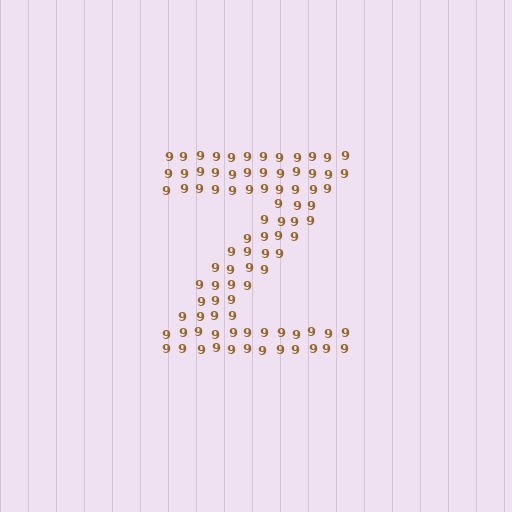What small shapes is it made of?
It is made of small digit 9's.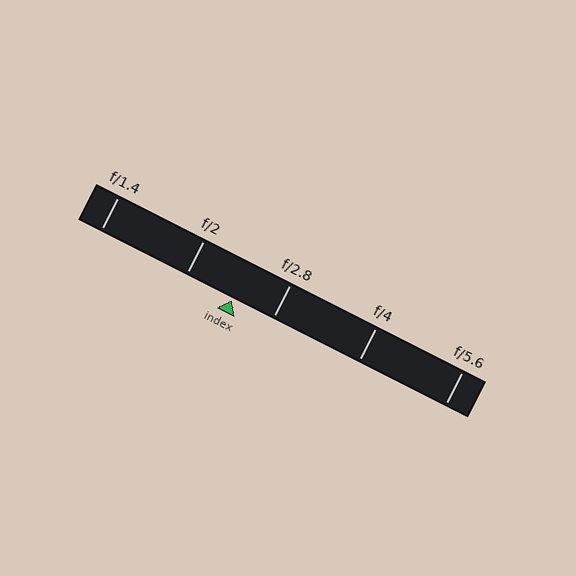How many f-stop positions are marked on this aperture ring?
There are 5 f-stop positions marked.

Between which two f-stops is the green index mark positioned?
The index mark is between f/2 and f/2.8.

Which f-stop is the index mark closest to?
The index mark is closest to f/2.8.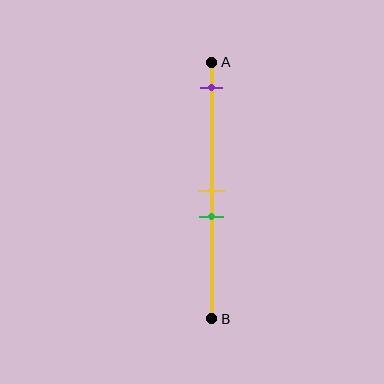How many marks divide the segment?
There are 3 marks dividing the segment.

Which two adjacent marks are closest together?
The yellow and green marks are the closest adjacent pair.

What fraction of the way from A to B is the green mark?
The green mark is approximately 60% (0.6) of the way from A to B.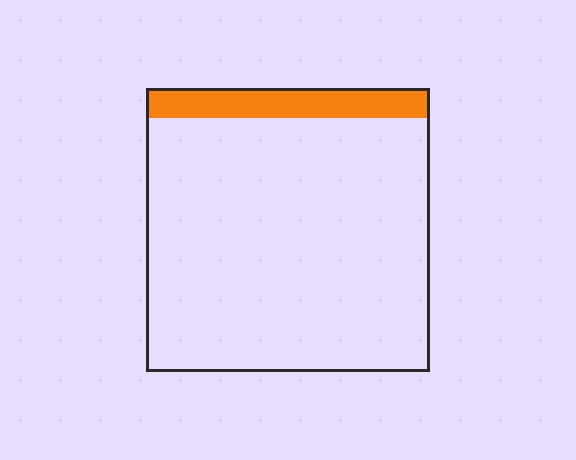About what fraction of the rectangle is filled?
About one tenth (1/10).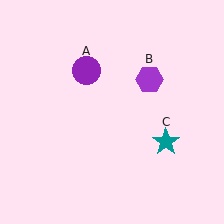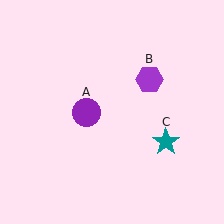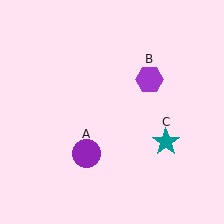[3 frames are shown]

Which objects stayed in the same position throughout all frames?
Purple hexagon (object B) and teal star (object C) remained stationary.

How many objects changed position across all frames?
1 object changed position: purple circle (object A).